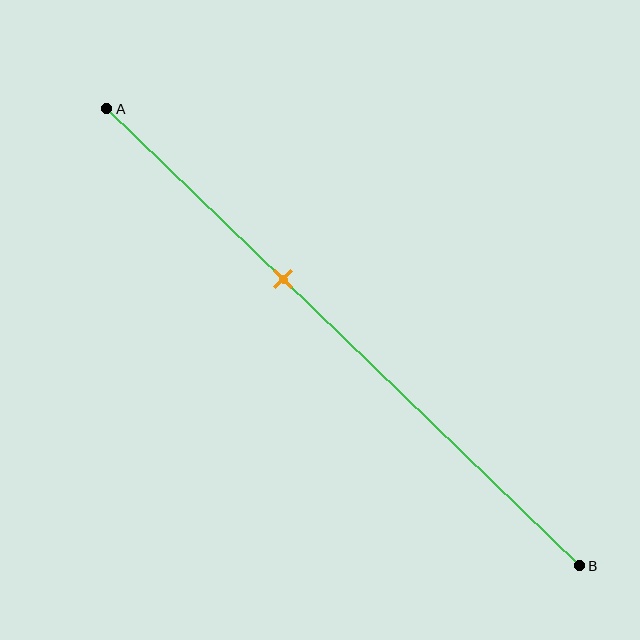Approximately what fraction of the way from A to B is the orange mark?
The orange mark is approximately 35% of the way from A to B.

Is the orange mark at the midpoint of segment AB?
No, the mark is at about 35% from A, not at the 50% midpoint.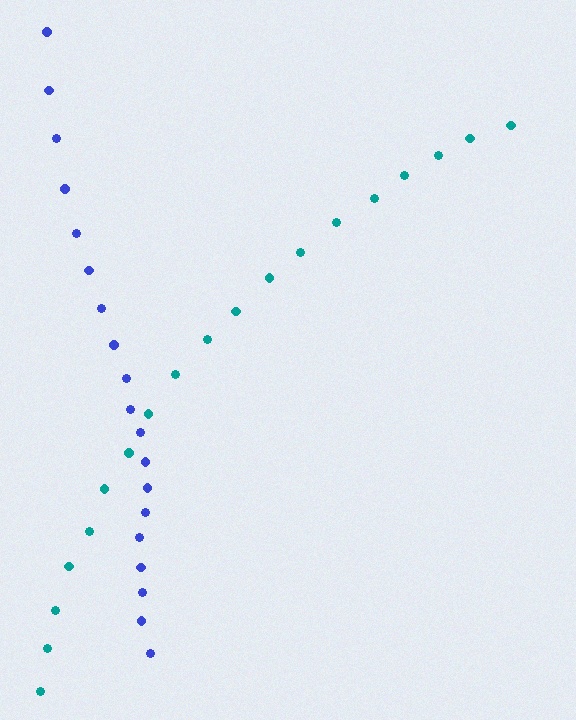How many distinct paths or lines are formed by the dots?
There are 2 distinct paths.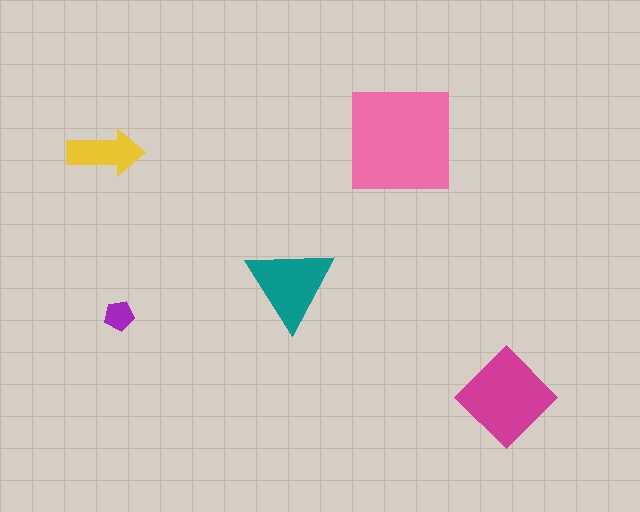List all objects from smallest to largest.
The purple pentagon, the yellow arrow, the teal triangle, the magenta diamond, the pink square.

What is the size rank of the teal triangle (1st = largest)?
3rd.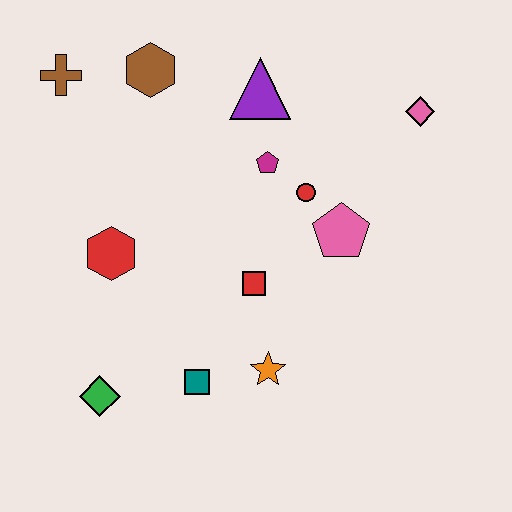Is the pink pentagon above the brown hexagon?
No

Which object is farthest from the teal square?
The pink diamond is farthest from the teal square.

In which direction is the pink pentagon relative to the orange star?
The pink pentagon is above the orange star.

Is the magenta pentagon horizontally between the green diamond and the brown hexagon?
No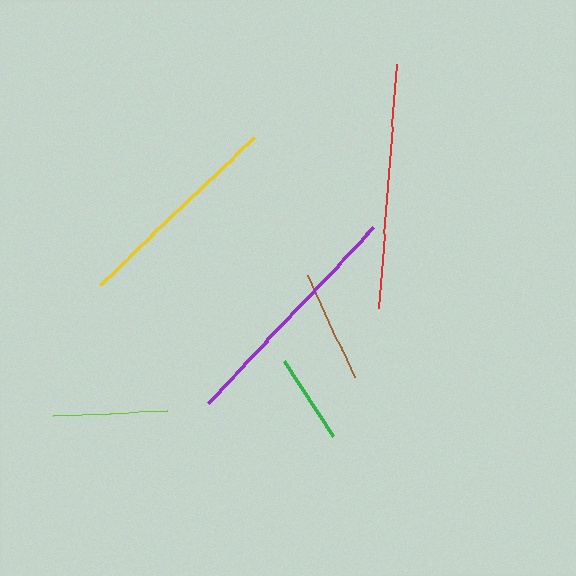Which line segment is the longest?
The red line is the longest at approximately 245 pixels.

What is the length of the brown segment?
The brown segment is approximately 113 pixels long.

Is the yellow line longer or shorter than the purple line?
The purple line is longer than the yellow line.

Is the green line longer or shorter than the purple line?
The purple line is longer than the green line.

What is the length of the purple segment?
The purple segment is approximately 241 pixels long.